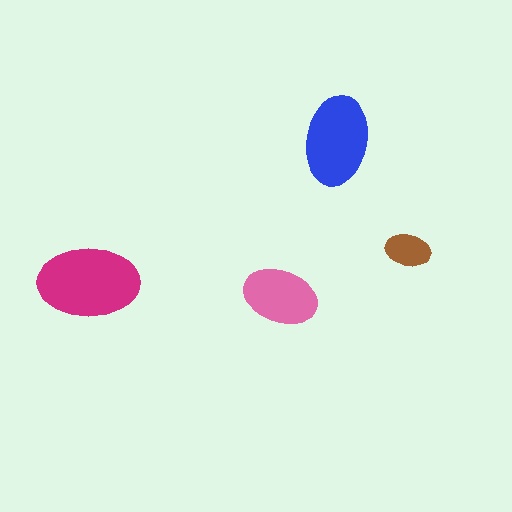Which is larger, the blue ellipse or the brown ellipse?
The blue one.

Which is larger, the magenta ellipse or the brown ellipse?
The magenta one.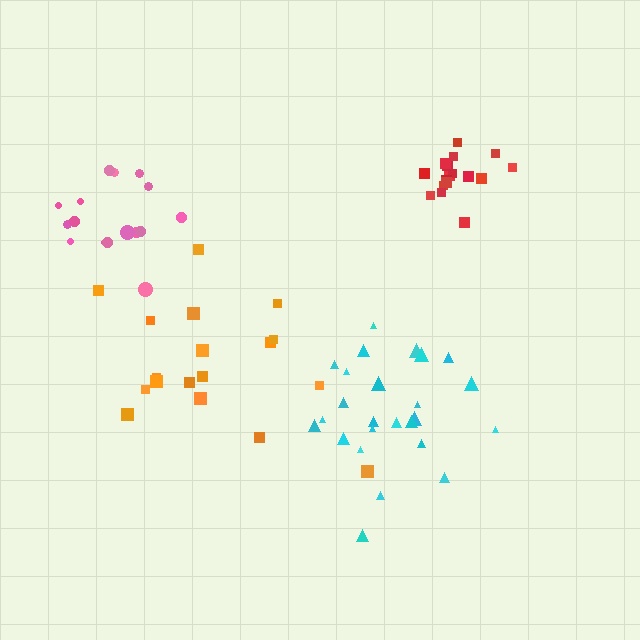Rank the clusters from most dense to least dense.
red, cyan, pink, orange.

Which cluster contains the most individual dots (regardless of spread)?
Cyan (25).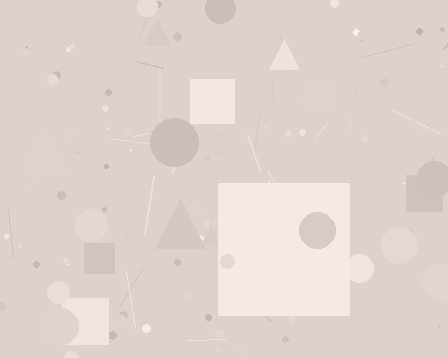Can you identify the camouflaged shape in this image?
The camouflaged shape is a square.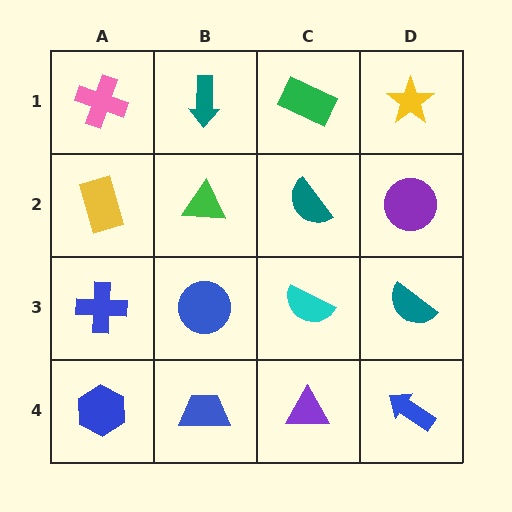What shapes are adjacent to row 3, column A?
A yellow rectangle (row 2, column A), a blue hexagon (row 4, column A), a blue circle (row 3, column B).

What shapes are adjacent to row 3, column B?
A green triangle (row 2, column B), a blue trapezoid (row 4, column B), a blue cross (row 3, column A), a cyan semicircle (row 3, column C).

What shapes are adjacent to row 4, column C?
A cyan semicircle (row 3, column C), a blue trapezoid (row 4, column B), a blue arrow (row 4, column D).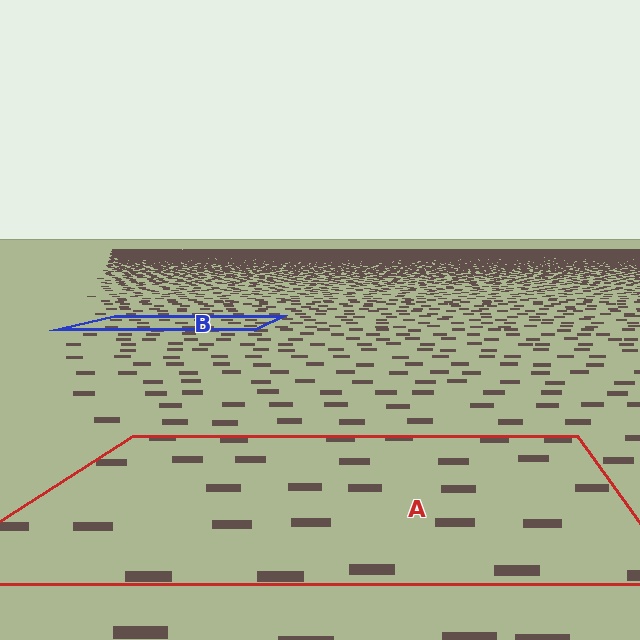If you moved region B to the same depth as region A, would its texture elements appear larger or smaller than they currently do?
They would appear larger. At a closer depth, the same texture elements are projected at a bigger on-screen size.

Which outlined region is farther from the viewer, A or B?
Region B is farther from the viewer — the texture elements inside it appear smaller and more densely packed.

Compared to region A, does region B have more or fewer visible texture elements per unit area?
Region B has more texture elements per unit area — they are packed more densely because it is farther away.